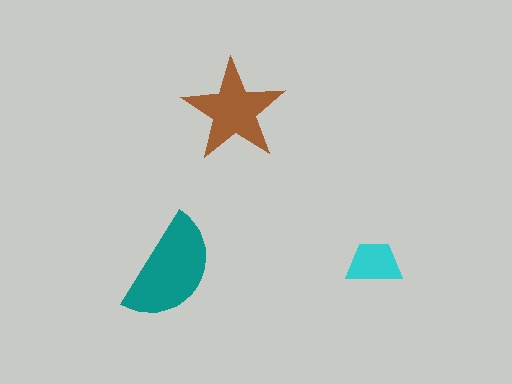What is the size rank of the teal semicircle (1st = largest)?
1st.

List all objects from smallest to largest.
The cyan trapezoid, the brown star, the teal semicircle.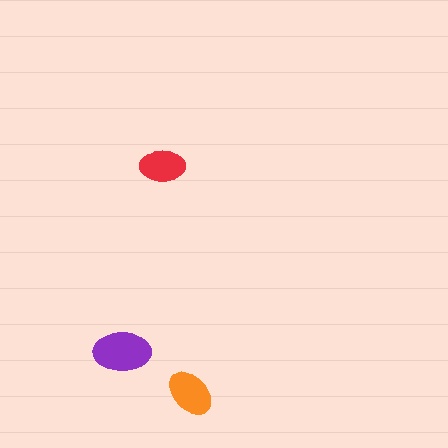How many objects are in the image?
There are 3 objects in the image.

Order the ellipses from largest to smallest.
the purple one, the orange one, the red one.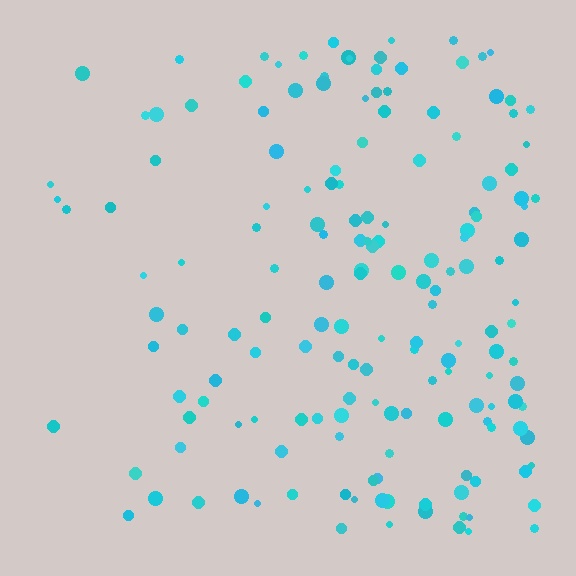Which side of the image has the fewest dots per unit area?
The left.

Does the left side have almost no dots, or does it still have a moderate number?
Still a moderate number, just noticeably fewer than the right.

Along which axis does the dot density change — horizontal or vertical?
Horizontal.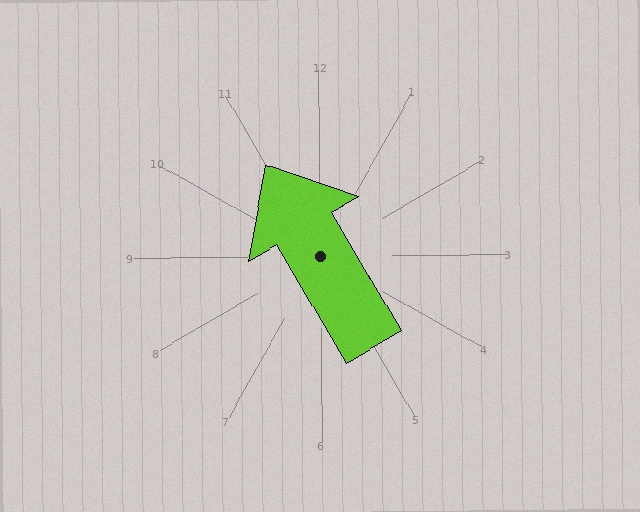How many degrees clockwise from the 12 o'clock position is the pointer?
Approximately 330 degrees.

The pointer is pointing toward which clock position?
Roughly 11 o'clock.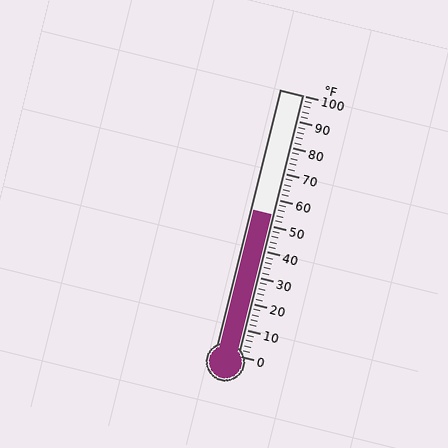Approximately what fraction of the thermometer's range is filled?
The thermometer is filled to approximately 55% of its range.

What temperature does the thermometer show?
The thermometer shows approximately 54°F.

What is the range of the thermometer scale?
The thermometer scale ranges from 0°F to 100°F.